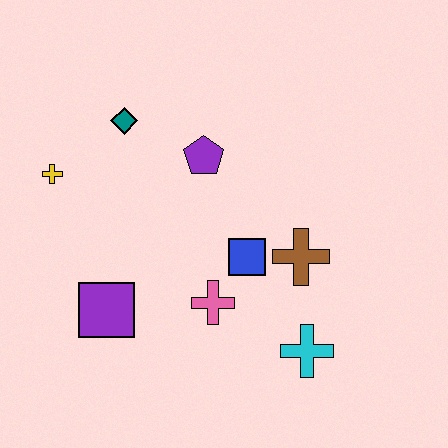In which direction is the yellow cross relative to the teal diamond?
The yellow cross is to the left of the teal diamond.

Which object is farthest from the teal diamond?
The cyan cross is farthest from the teal diamond.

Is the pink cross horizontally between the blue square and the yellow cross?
Yes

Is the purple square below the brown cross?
Yes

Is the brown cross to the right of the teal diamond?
Yes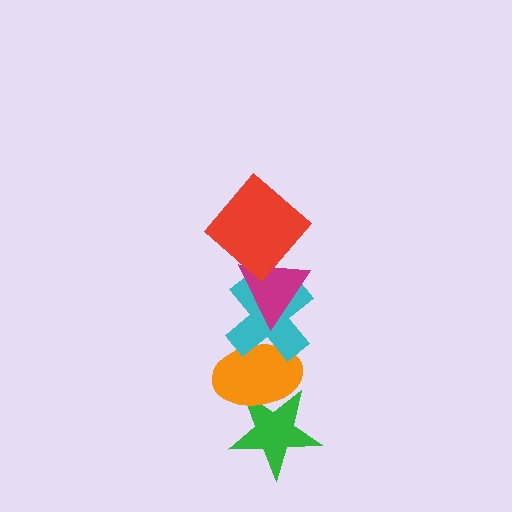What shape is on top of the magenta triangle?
The red diamond is on top of the magenta triangle.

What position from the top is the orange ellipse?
The orange ellipse is 4th from the top.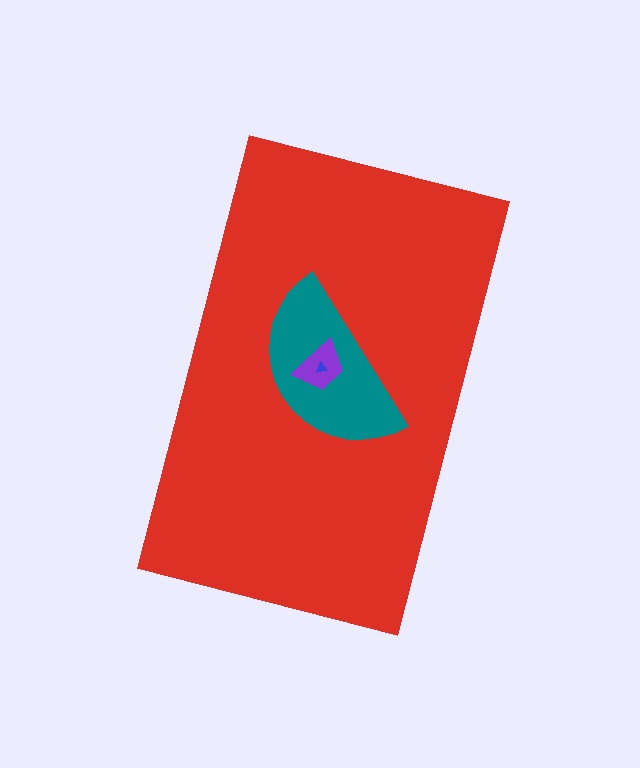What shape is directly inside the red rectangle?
The teal semicircle.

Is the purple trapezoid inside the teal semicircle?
Yes.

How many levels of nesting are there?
4.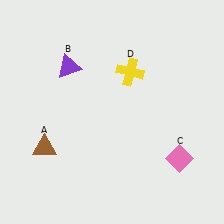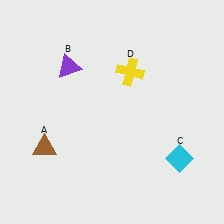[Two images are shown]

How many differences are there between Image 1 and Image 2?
There is 1 difference between the two images.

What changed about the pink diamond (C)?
In Image 1, C is pink. In Image 2, it changed to cyan.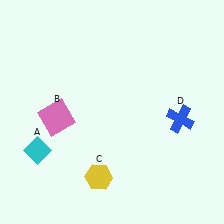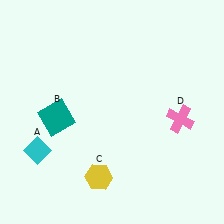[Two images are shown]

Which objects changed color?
B changed from pink to teal. D changed from blue to pink.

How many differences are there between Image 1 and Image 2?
There are 2 differences between the two images.